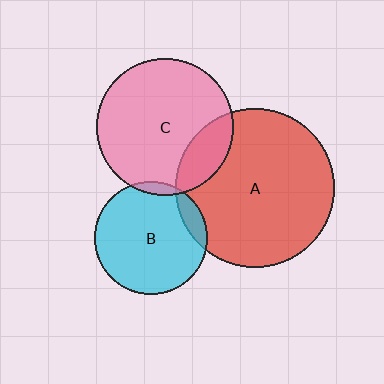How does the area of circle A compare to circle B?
Approximately 2.0 times.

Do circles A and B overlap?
Yes.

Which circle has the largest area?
Circle A (red).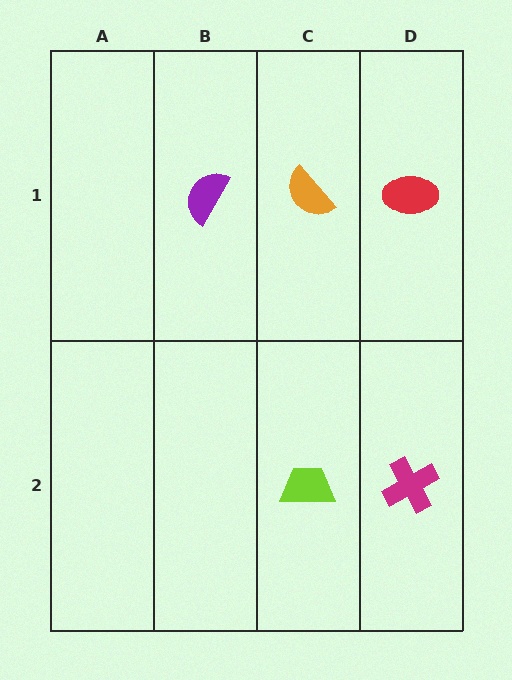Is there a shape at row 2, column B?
No, that cell is empty.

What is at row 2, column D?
A magenta cross.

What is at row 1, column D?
A red ellipse.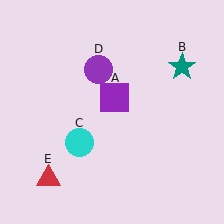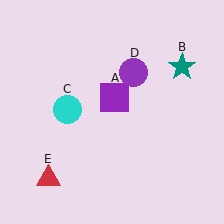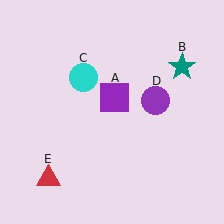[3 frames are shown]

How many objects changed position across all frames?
2 objects changed position: cyan circle (object C), purple circle (object D).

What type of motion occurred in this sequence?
The cyan circle (object C), purple circle (object D) rotated clockwise around the center of the scene.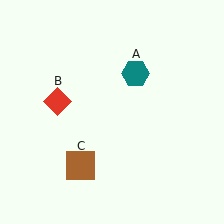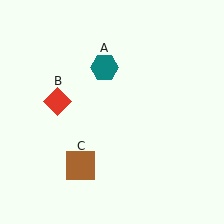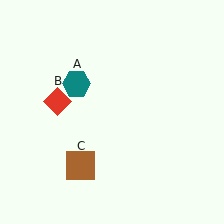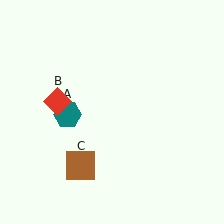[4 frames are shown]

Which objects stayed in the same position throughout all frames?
Red diamond (object B) and brown square (object C) remained stationary.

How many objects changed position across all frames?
1 object changed position: teal hexagon (object A).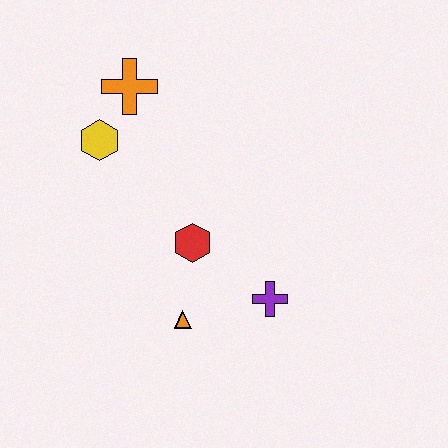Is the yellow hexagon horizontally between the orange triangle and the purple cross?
No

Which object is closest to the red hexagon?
The orange triangle is closest to the red hexagon.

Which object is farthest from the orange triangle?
The orange cross is farthest from the orange triangle.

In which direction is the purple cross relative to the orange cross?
The purple cross is below the orange cross.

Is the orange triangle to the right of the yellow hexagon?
Yes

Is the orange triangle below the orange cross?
Yes